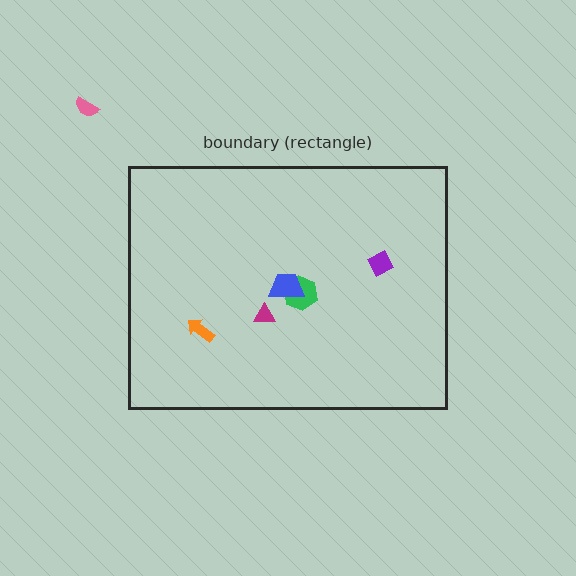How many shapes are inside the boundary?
5 inside, 1 outside.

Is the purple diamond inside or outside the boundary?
Inside.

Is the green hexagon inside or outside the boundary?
Inside.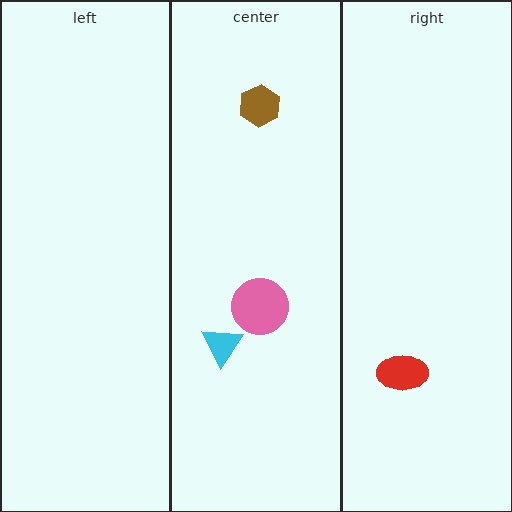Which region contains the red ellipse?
The right region.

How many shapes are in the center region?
3.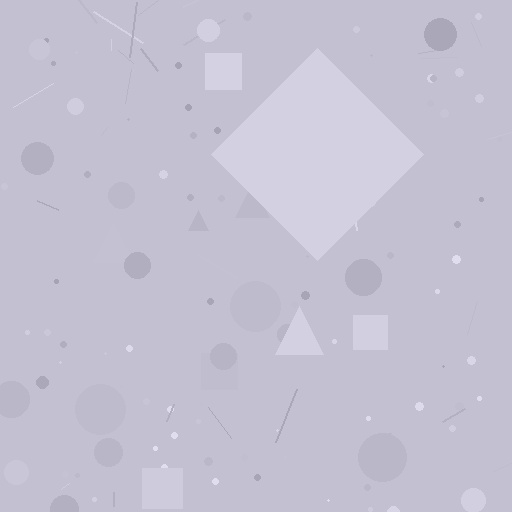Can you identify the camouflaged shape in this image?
The camouflaged shape is a diamond.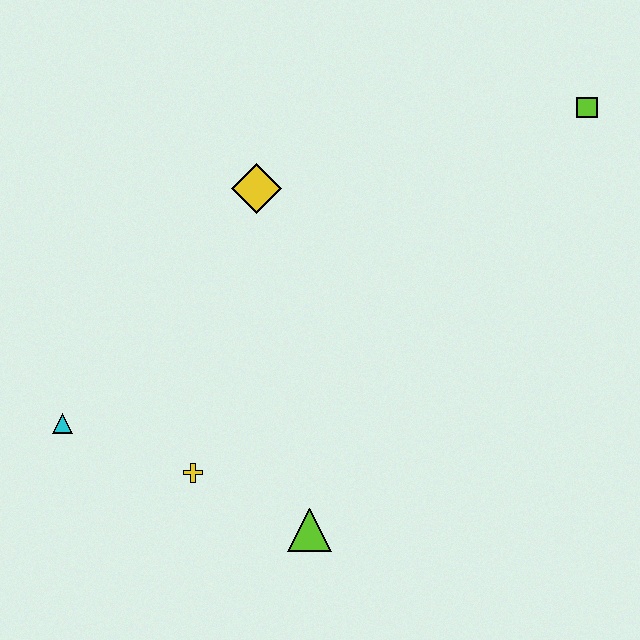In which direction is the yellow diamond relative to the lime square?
The yellow diamond is to the left of the lime square.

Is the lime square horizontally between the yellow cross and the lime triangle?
No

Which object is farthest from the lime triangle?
The lime square is farthest from the lime triangle.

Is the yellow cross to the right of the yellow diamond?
No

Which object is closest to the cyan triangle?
The yellow cross is closest to the cyan triangle.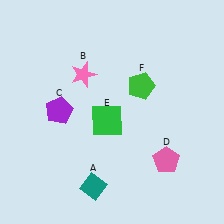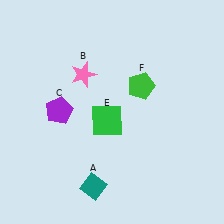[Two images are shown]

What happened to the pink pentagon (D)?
The pink pentagon (D) was removed in Image 2. It was in the bottom-right area of Image 1.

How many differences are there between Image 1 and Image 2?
There is 1 difference between the two images.